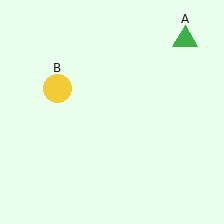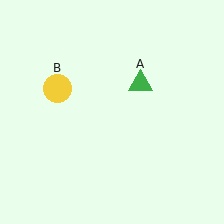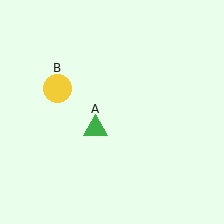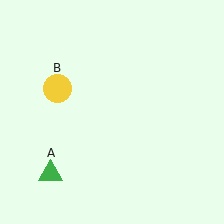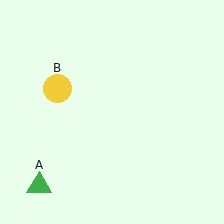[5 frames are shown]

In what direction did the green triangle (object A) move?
The green triangle (object A) moved down and to the left.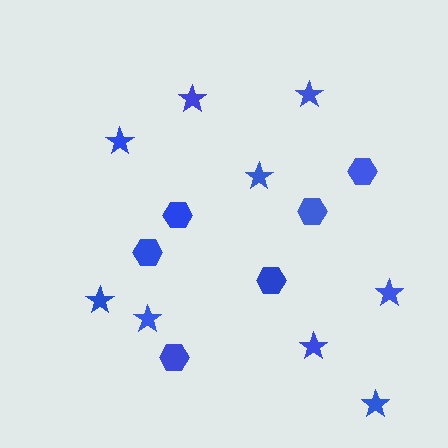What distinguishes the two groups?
There are 2 groups: one group of stars (9) and one group of hexagons (6).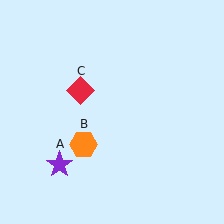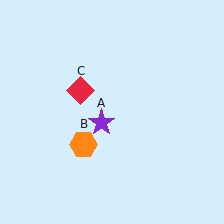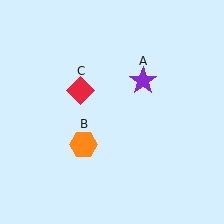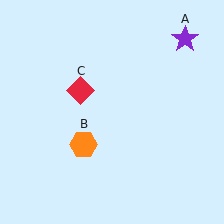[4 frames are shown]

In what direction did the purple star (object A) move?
The purple star (object A) moved up and to the right.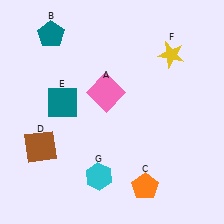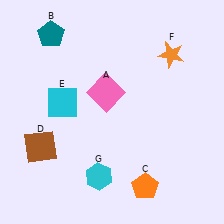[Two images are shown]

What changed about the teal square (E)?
In Image 1, E is teal. In Image 2, it changed to cyan.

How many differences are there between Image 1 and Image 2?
There are 2 differences between the two images.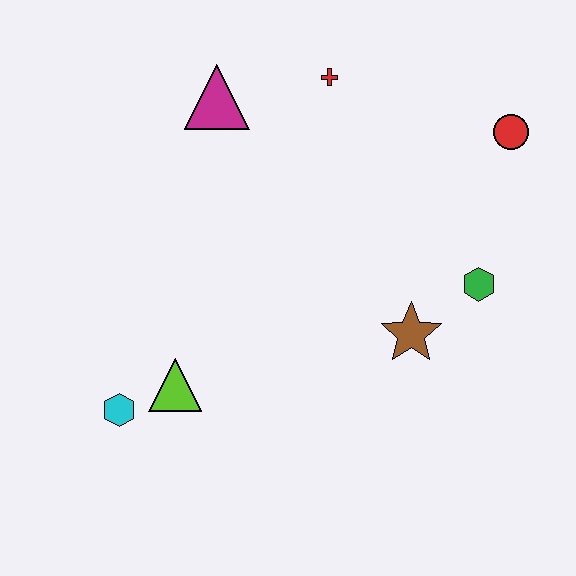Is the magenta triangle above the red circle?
Yes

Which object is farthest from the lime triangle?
The red circle is farthest from the lime triangle.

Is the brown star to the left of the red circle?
Yes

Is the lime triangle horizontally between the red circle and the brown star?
No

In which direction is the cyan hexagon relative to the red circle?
The cyan hexagon is to the left of the red circle.